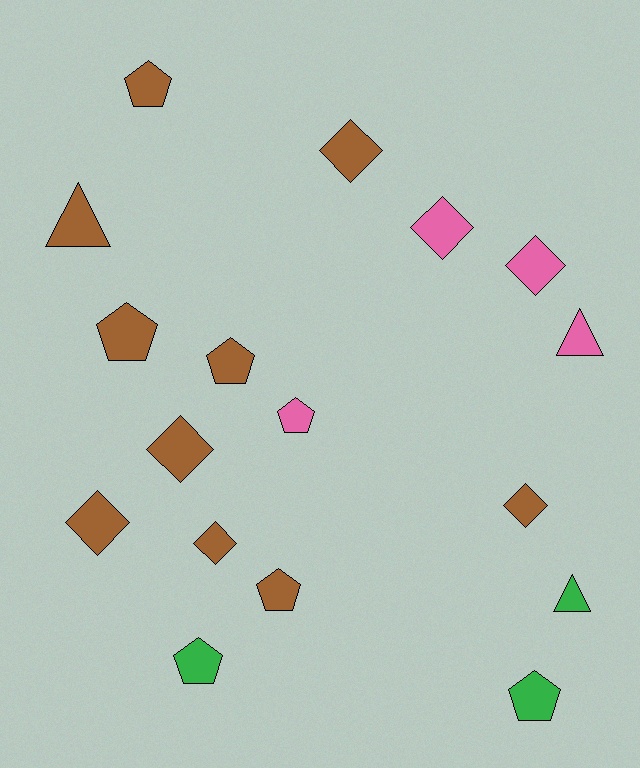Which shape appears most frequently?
Diamond, with 7 objects.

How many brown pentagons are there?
There are 4 brown pentagons.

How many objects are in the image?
There are 17 objects.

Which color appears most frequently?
Brown, with 10 objects.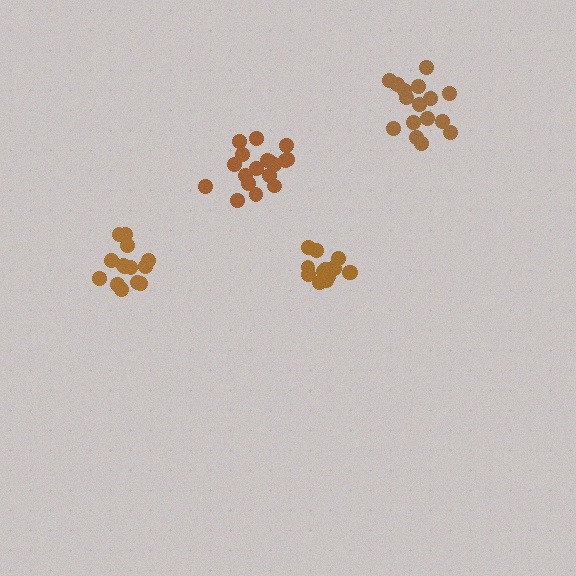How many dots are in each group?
Group 1: 14 dots, Group 2: 18 dots, Group 3: 16 dots, Group 4: 14 dots (62 total).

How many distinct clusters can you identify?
There are 4 distinct clusters.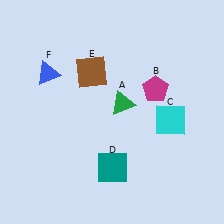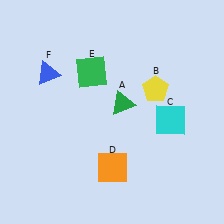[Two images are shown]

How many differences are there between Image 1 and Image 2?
There are 3 differences between the two images.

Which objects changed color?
B changed from magenta to yellow. D changed from teal to orange. E changed from brown to green.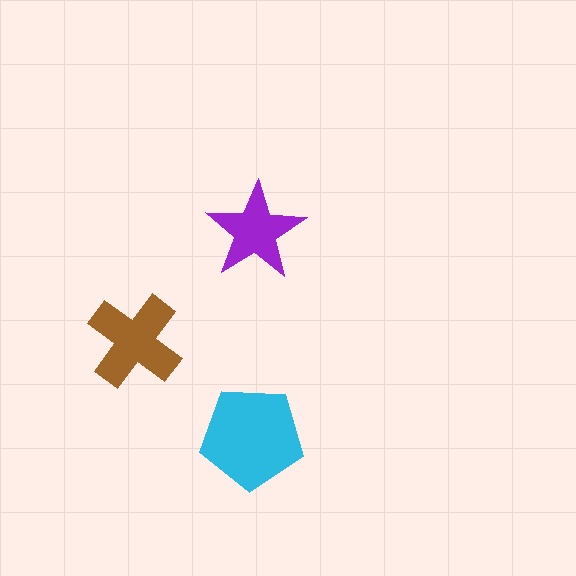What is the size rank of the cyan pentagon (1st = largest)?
1st.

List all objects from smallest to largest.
The purple star, the brown cross, the cyan pentagon.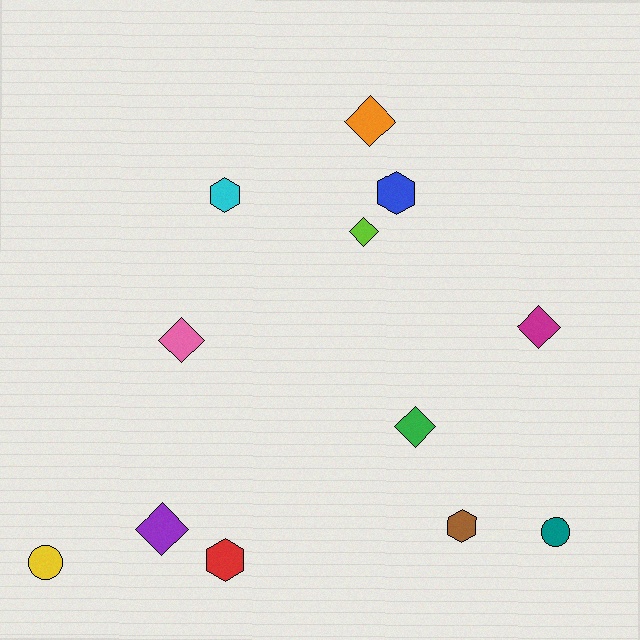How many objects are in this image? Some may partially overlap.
There are 12 objects.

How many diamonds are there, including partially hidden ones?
There are 6 diamonds.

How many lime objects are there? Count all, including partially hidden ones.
There is 1 lime object.